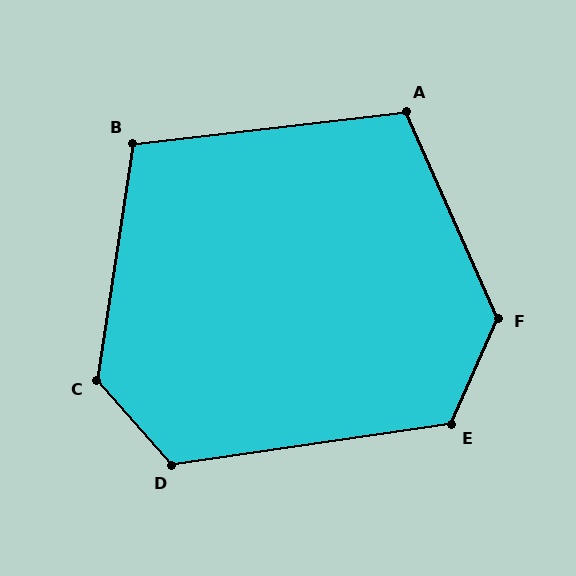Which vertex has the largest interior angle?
F, at approximately 132 degrees.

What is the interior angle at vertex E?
Approximately 123 degrees (obtuse).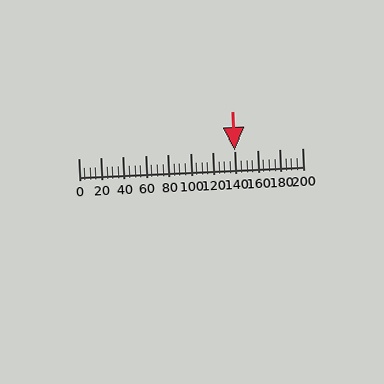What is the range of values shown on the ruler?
The ruler shows values from 0 to 200.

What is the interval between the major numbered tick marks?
The major tick marks are spaced 20 units apart.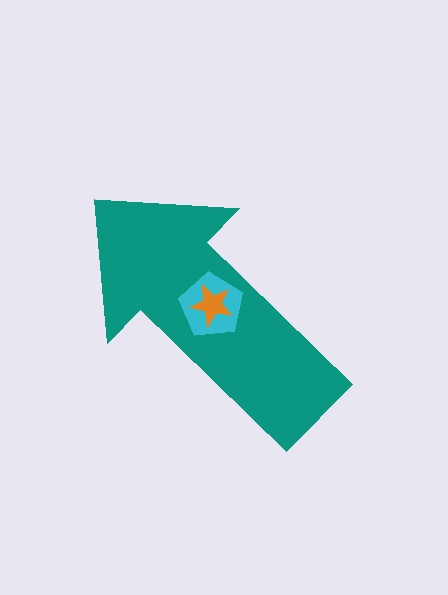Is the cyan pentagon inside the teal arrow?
Yes.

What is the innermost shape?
The orange star.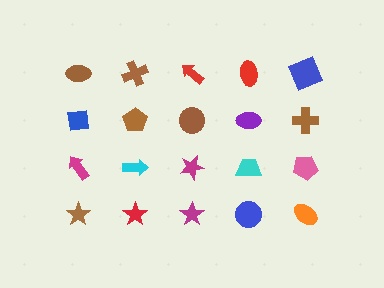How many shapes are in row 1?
5 shapes.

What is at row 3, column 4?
A cyan trapezoid.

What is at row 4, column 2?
A red star.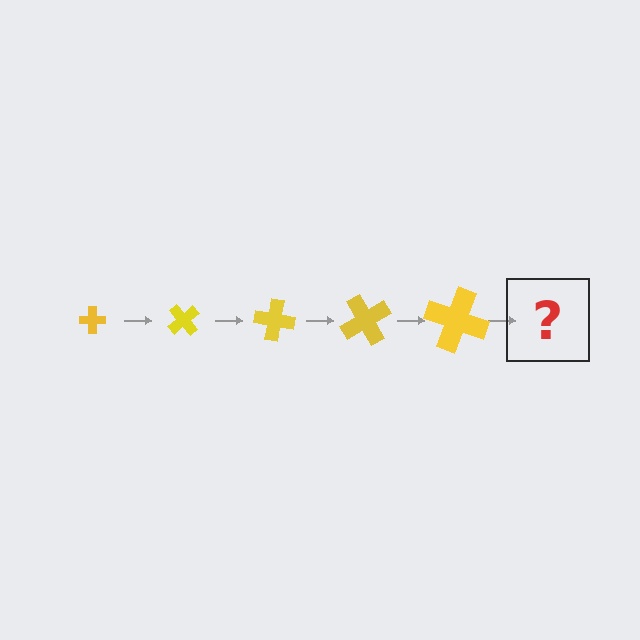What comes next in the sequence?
The next element should be a cross, larger than the previous one and rotated 250 degrees from the start.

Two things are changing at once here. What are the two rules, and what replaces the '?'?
The two rules are that the cross grows larger each step and it rotates 50 degrees each step. The '?' should be a cross, larger than the previous one and rotated 250 degrees from the start.